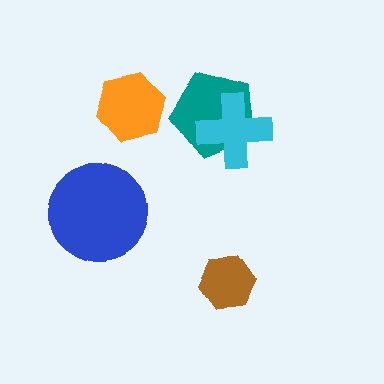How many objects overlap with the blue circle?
0 objects overlap with the blue circle.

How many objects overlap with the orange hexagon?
0 objects overlap with the orange hexagon.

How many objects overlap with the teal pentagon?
1 object overlaps with the teal pentagon.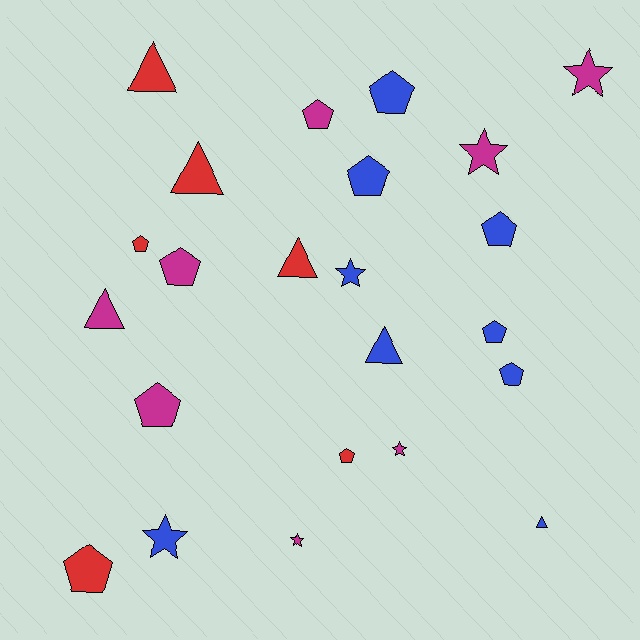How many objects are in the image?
There are 23 objects.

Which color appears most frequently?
Blue, with 9 objects.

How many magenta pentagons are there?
There are 3 magenta pentagons.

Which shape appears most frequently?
Pentagon, with 11 objects.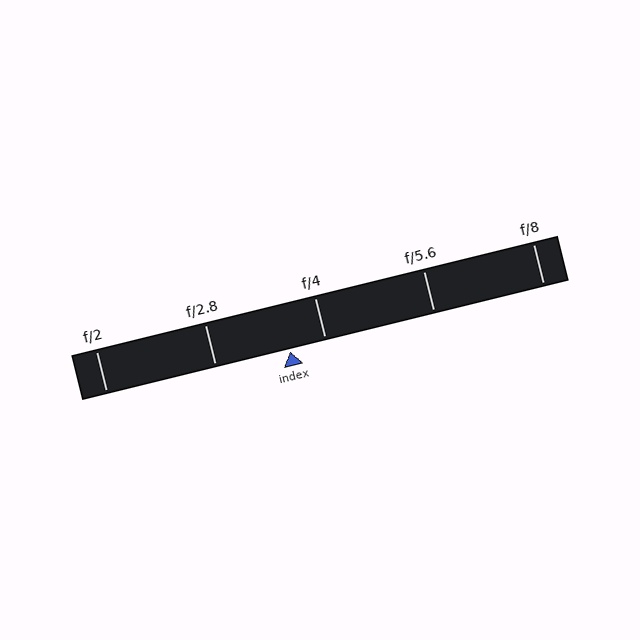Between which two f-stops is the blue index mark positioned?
The index mark is between f/2.8 and f/4.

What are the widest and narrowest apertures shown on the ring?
The widest aperture shown is f/2 and the narrowest is f/8.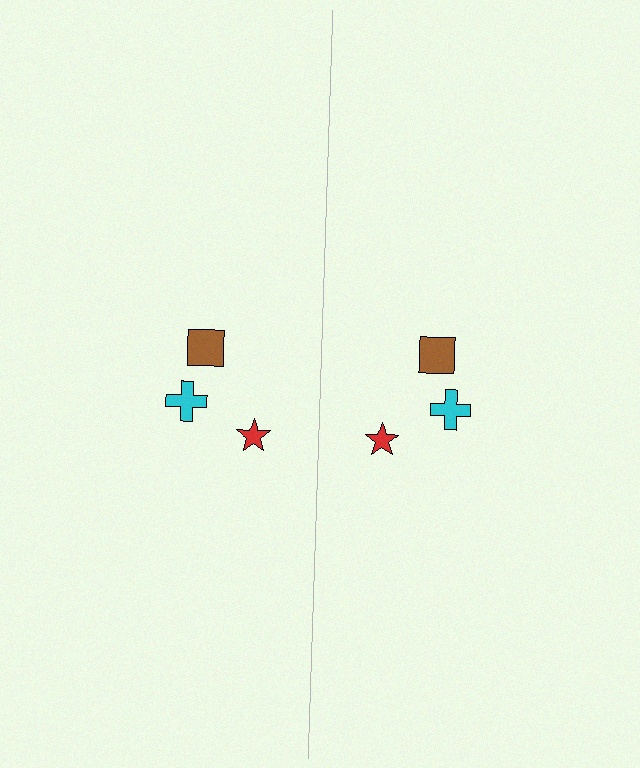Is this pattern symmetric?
Yes, this pattern has bilateral (reflection) symmetry.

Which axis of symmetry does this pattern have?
The pattern has a vertical axis of symmetry running through the center of the image.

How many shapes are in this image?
There are 6 shapes in this image.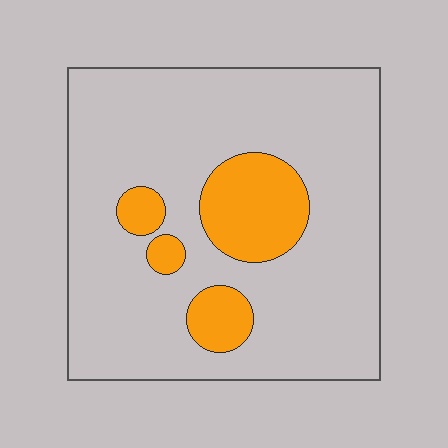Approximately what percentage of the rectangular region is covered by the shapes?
Approximately 15%.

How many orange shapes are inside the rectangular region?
4.